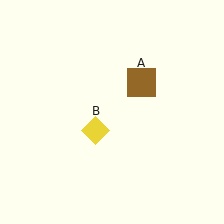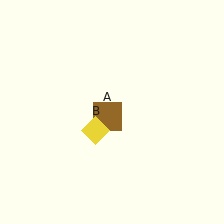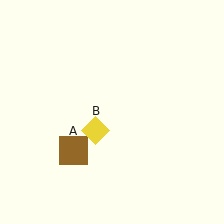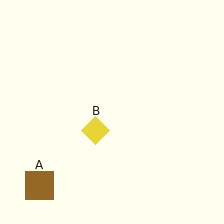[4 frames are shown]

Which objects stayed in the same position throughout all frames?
Yellow diamond (object B) remained stationary.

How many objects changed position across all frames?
1 object changed position: brown square (object A).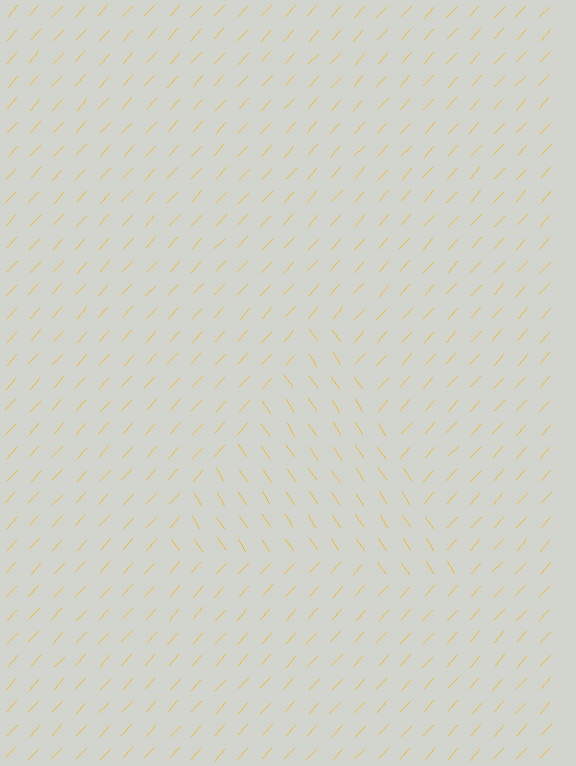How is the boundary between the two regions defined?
The boundary is defined purely by a change in line orientation (approximately 76 degrees difference). All lines are the same color and thickness.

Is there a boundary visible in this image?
Yes, there is a texture boundary formed by a change in line orientation.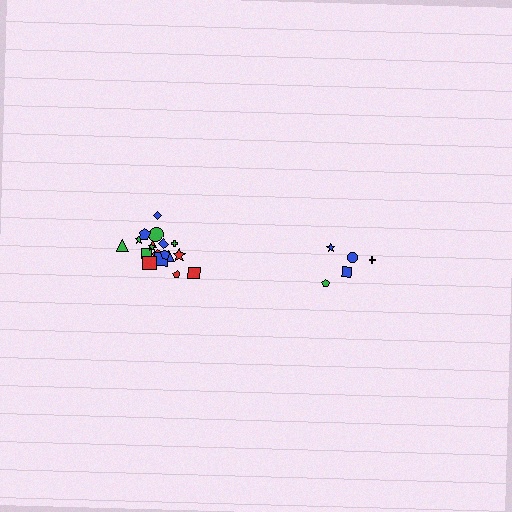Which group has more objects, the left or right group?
The left group.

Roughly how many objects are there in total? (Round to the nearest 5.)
Roughly 25 objects in total.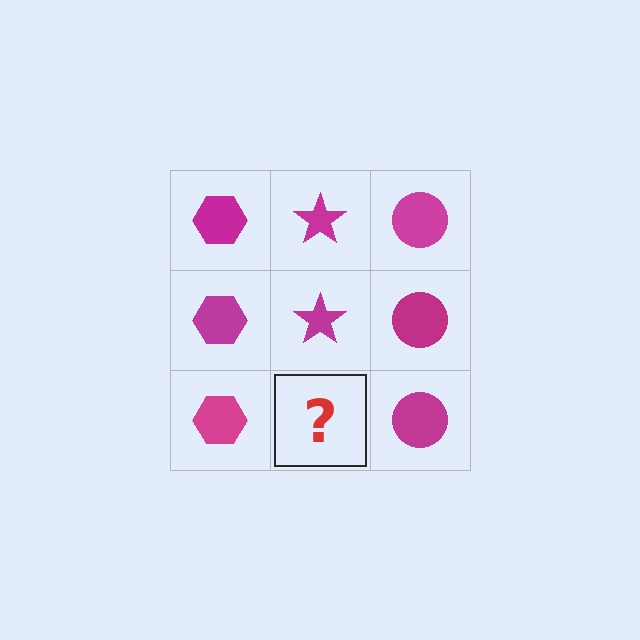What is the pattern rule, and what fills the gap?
The rule is that each column has a consistent shape. The gap should be filled with a magenta star.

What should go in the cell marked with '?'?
The missing cell should contain a magenta star.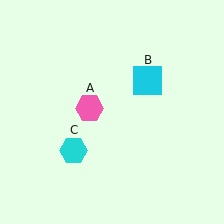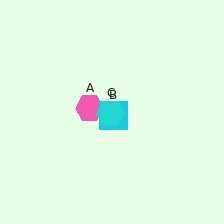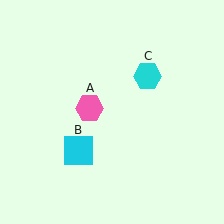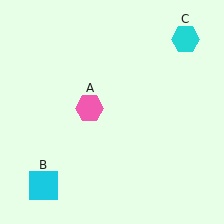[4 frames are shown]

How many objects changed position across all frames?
2 objects changed position: cyan square (object B), cyan hexagon (object C).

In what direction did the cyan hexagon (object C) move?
The cyan hexagon (object C) moved up and to the right.